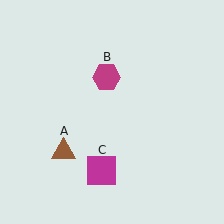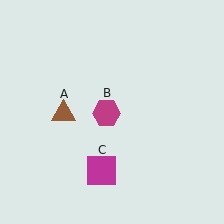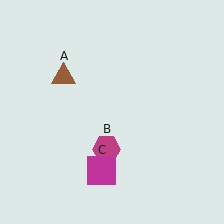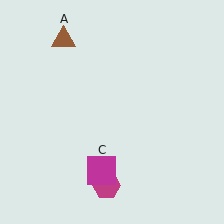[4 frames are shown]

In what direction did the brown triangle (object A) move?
The brown triangle (object A) moved up.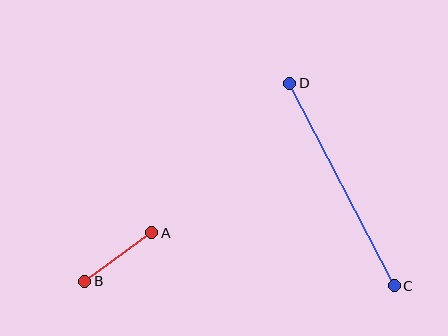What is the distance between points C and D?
The distance is approximately 228 pixels.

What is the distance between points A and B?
The distance is approximately 82 pixels.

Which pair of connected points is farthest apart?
Points C and D are farthest apart.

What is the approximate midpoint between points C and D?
The midpoint is at approximately (342, 184) pixels.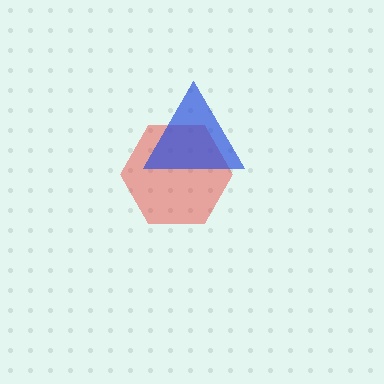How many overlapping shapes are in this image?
There are 2 overlapping shapes in the image.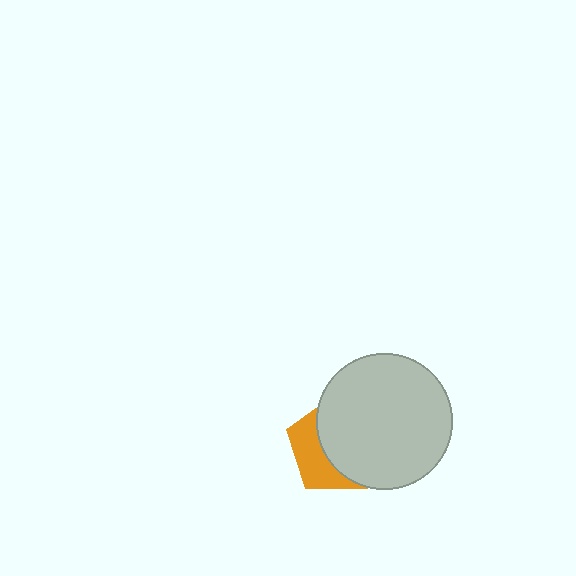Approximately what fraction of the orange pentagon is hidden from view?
Roughly 62% of the orange pentagon is hidden behind the light gray circle.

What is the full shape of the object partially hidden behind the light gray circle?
The partially hidden object is an orange pentagon.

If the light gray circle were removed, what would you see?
You would see the complete orange pentagon.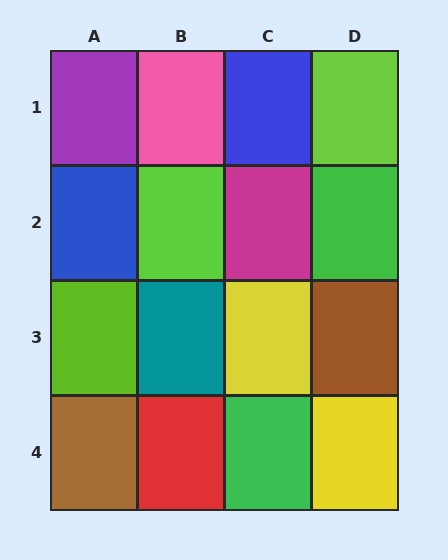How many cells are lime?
3 cells are lime.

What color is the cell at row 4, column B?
Red.